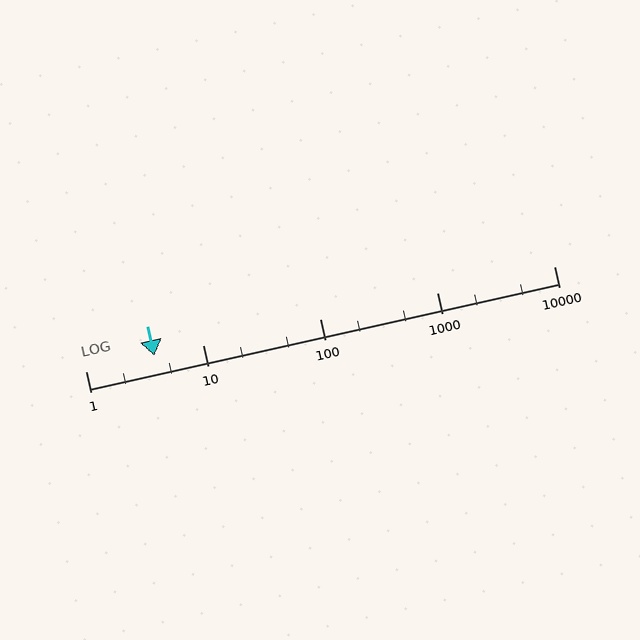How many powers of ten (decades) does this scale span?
The scale spans 4 decades, from 1 to 10000.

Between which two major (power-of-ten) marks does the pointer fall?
The pointer is between 1 and 10.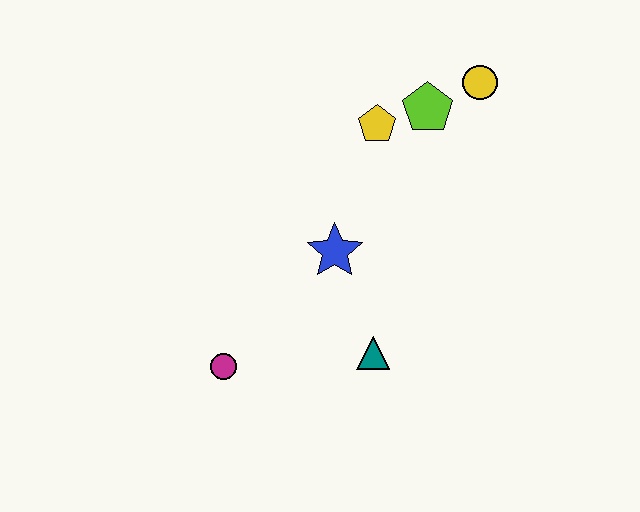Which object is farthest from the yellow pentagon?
The magenta circle is farthest from the yellow pentagon.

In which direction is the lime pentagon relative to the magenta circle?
The lime pentagon is above the magenta circle.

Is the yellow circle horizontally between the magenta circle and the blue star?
No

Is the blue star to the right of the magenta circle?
Yes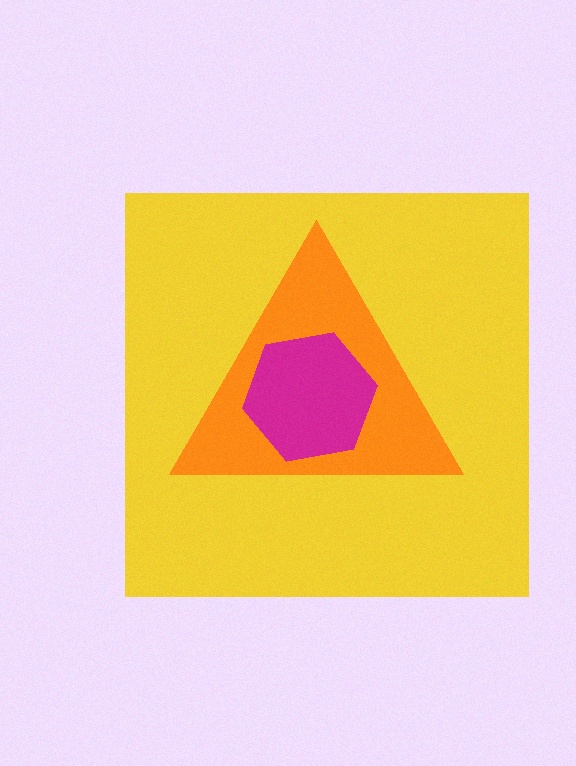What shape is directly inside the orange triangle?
The magenta hexagon.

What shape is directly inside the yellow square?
The orange triangle.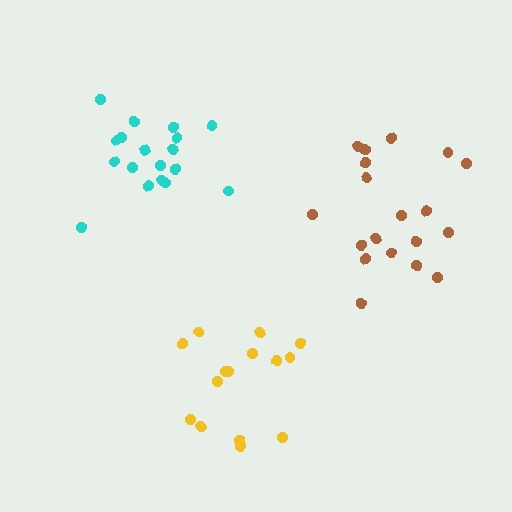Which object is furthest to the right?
The brown cluster is rightmost.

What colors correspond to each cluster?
The clusters are colored: yellow, cyan, brown.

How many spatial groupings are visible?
There are 3 spatial groupings.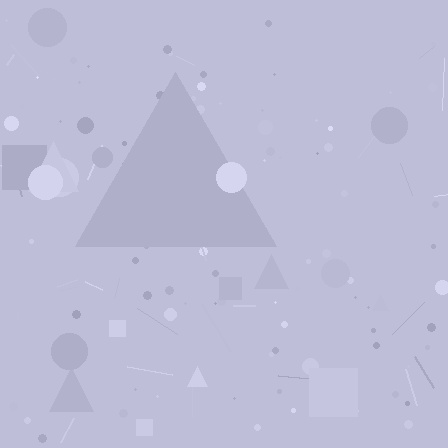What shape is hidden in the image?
A triangle is hidden in the image.